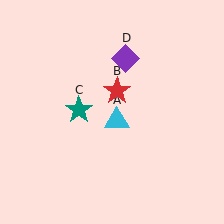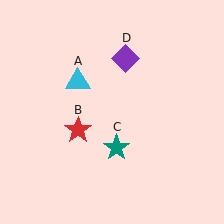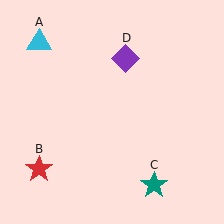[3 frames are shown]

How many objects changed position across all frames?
3 objects changed position: cyan triangle (object A), red star (object B), teal star (object C).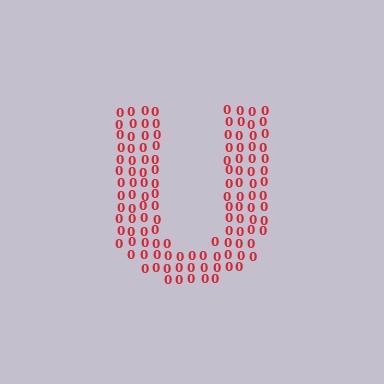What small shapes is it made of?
It is made of small digit 0's.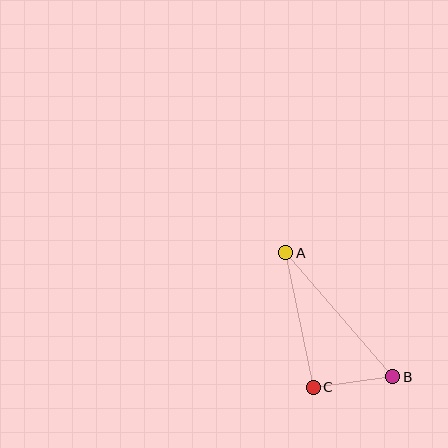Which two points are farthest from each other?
Points A and B are farthest from each other.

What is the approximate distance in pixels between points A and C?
The distance between A and C is approximately 138 pixels.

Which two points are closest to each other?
Points B and C are closest to each other.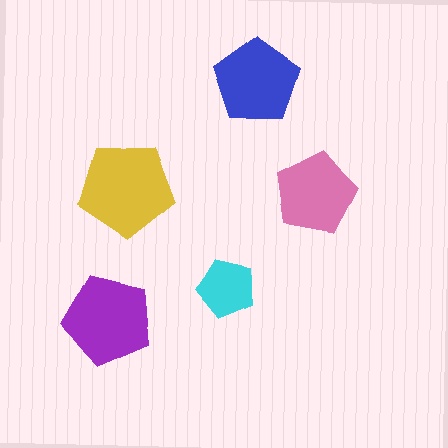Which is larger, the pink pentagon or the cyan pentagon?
The pink one.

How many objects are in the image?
There are 5 objects in the image.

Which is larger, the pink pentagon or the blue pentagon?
The blue one.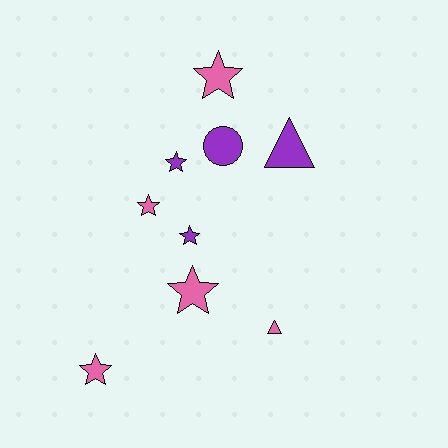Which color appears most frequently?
Pink, with 5 objects.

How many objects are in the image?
There are 9 objects.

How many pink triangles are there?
There is 1 pink triangle.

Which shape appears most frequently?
Star, with 6 objects.